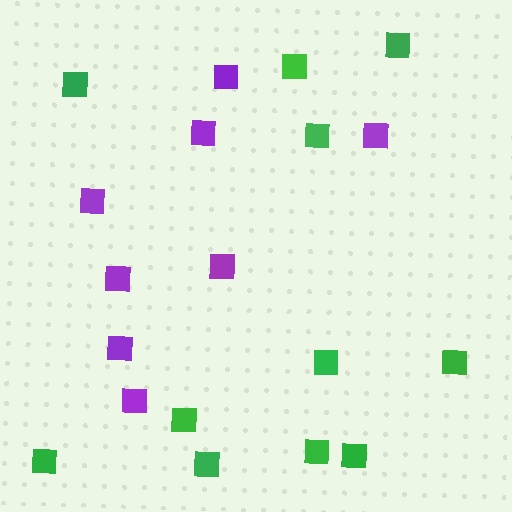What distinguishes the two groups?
There are 2 groups: one group of green squares (11) and one group of purple squares (8).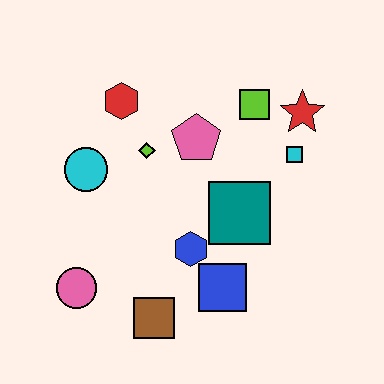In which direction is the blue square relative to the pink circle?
The blue square is to the right of the pink circle.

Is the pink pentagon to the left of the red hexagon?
No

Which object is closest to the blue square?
The blue hexagon is closest to the blue square.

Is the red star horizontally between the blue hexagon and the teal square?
No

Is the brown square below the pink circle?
Yes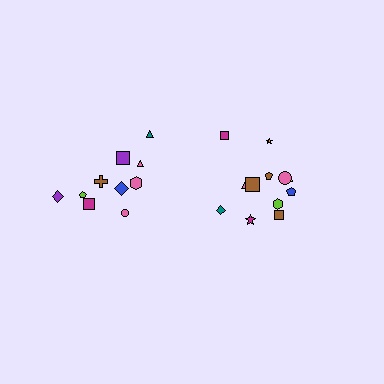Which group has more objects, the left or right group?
The right group.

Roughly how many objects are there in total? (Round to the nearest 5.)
Roughly 20 objects in total.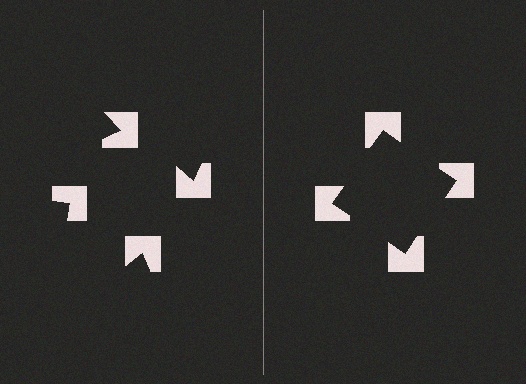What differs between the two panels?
The notched squares are positioned identically on both sides; only the wedge orientations differ. On the right they align to a square; on the left they are misaligned.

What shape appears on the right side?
An illusory square.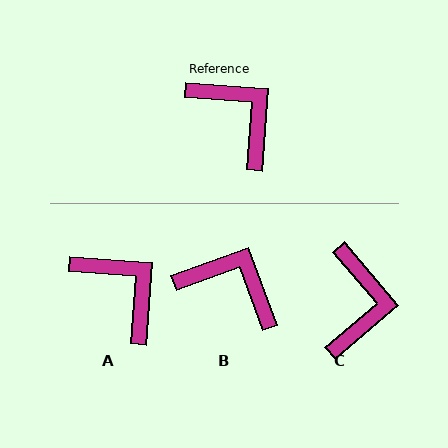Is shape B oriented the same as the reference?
No, it is off by about 24 degrees.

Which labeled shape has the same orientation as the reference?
A.